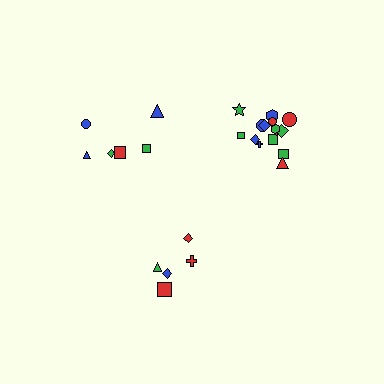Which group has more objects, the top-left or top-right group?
The top-right group.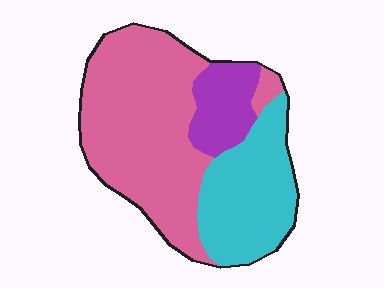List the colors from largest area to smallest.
From largest to smallest: pink, cyan, purple.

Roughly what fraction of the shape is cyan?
Cyan covers 30% of the shape.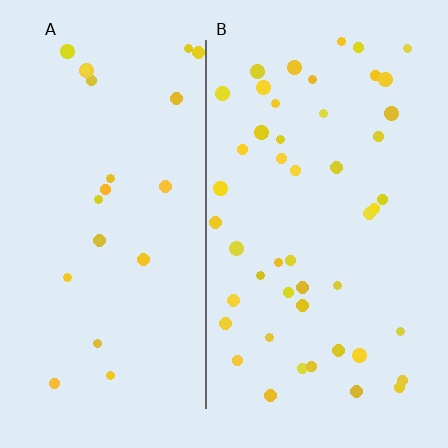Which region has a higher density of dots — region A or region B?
B (the right).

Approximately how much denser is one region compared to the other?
Approximately 2.2× — region B over region A.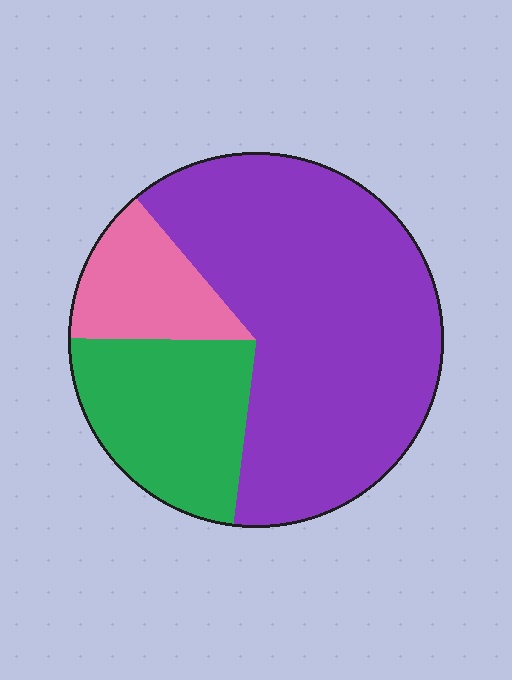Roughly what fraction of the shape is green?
Green covers about 25% of the shape.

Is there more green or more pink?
Green.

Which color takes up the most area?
Purple, at roughly 65%.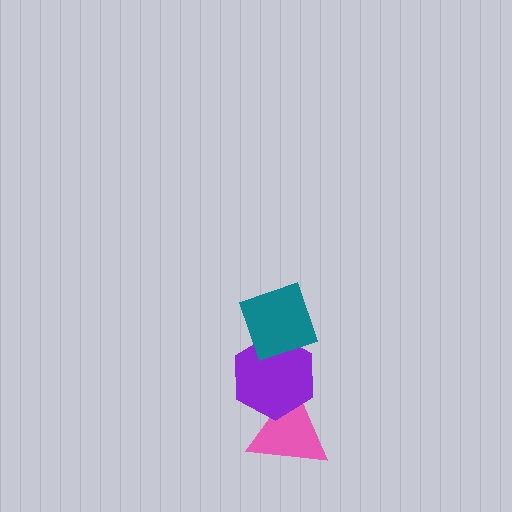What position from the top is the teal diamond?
The teal diamond is 1st from the top.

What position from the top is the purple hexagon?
The purple hexagon is 2nd from the top.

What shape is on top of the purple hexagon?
The teal diamond is on top of the purple hexagon.